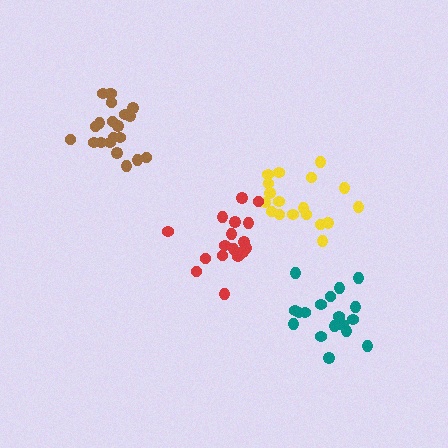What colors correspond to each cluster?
The clusters are colored: yellow, red, brown, teal.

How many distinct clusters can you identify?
There are 4 distinct clusters.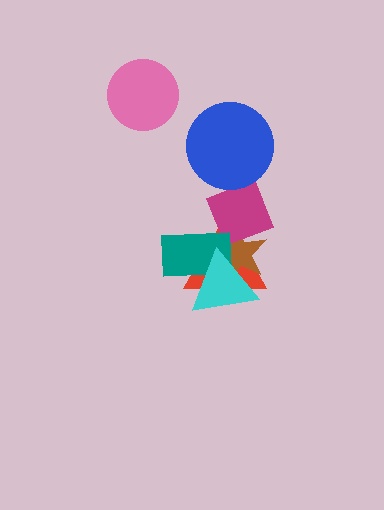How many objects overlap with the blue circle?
1 object overlaps with the blue circle.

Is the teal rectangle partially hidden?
Yes, it is partially covered by another shape.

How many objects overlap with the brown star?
4 objects overlap with the brown star.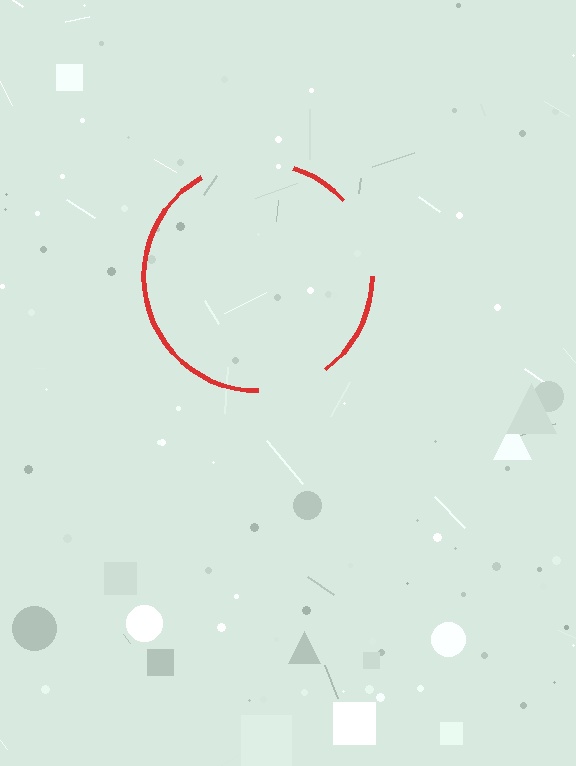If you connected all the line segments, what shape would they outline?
They would outline a circle.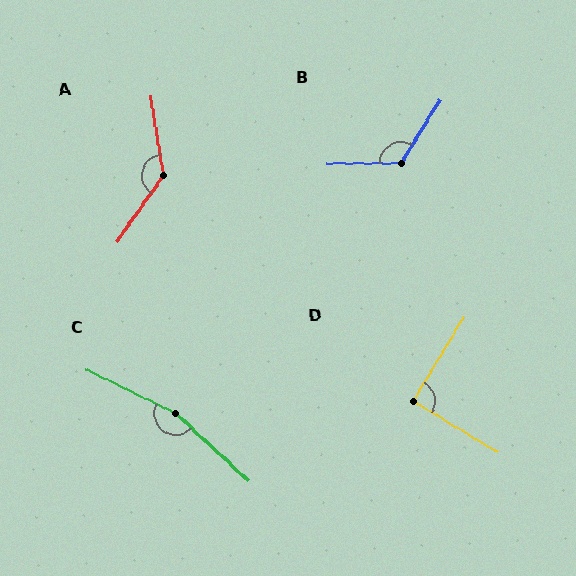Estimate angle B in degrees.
Approximately 122 degrees.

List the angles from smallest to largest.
D (90°), B (122°), A (136°), C (163°).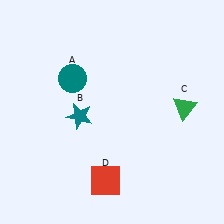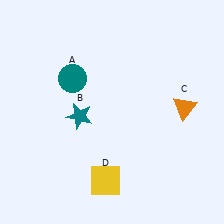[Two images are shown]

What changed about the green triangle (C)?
In Image 1, C is green. In Image 2, it changed to orange.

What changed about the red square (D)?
In Image 1, D is red. In Image 2, it changed to yellow.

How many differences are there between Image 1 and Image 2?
There are 2 differences between the two images.